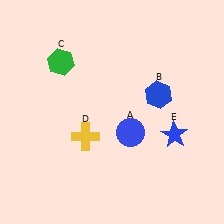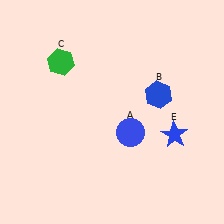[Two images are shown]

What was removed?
The yellow cross (D) was removed in Image 2.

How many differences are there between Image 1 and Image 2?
There is 1 difference between the two images.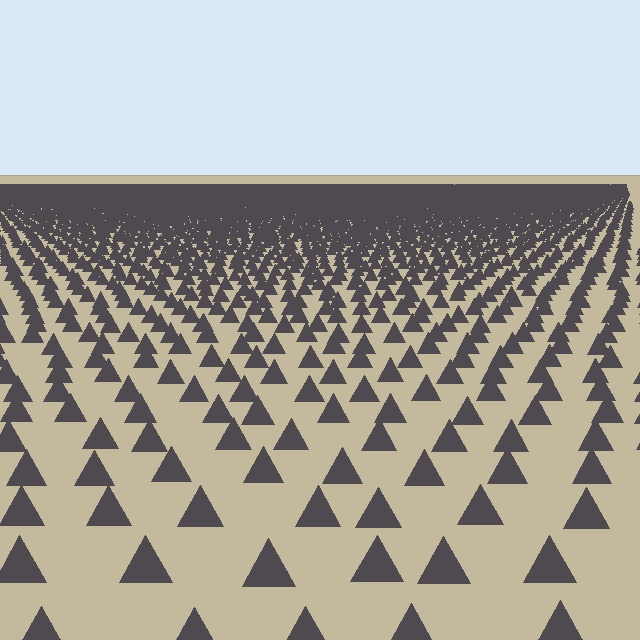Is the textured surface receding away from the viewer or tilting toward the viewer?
The surface is receding away from the viewer. Texture elements get smaller and denser toward the top.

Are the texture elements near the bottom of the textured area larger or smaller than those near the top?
Larger. Near the bottom, elements are closer to the viewer and appear at a bigger on-screen size.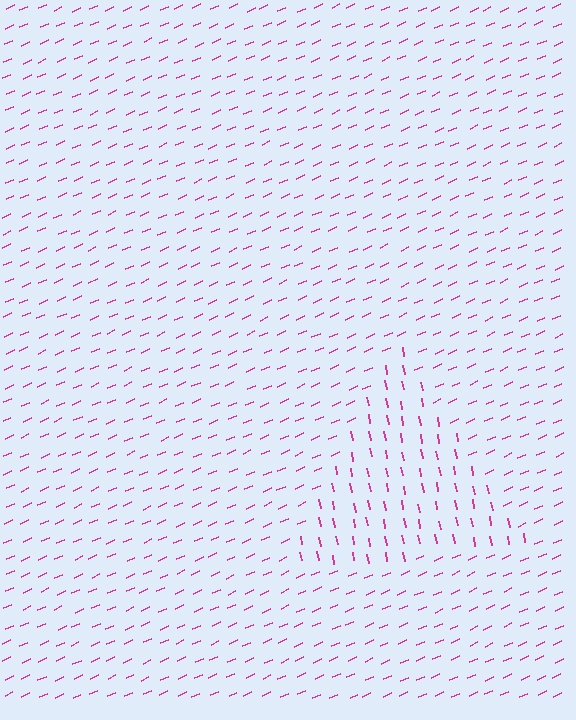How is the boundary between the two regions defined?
The boundary is defined purely by a change in line orientation (approximately 77 degrees difference). All lines are the same color and thickness.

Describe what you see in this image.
The image is filled with small magenta line segments. A triangle region in the image has lines oriented differently from the surrounding lines, creating a visible texture boundary.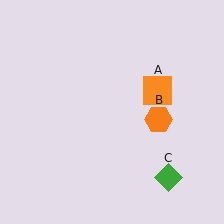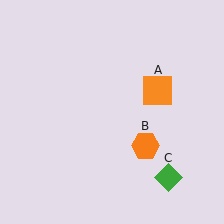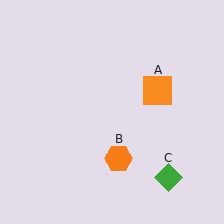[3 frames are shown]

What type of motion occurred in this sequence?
The orange hexagon (object B) rotated clockwise around the center of the scene.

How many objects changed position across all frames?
1 object changed position: orange hexagon (object B).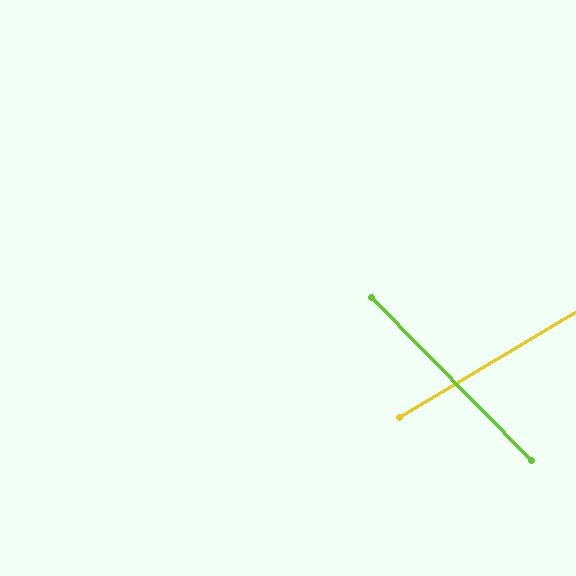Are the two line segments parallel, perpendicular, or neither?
Neither parallel nor perpendicular — they differ by about 76°.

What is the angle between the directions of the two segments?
Approximately 76 degrees.